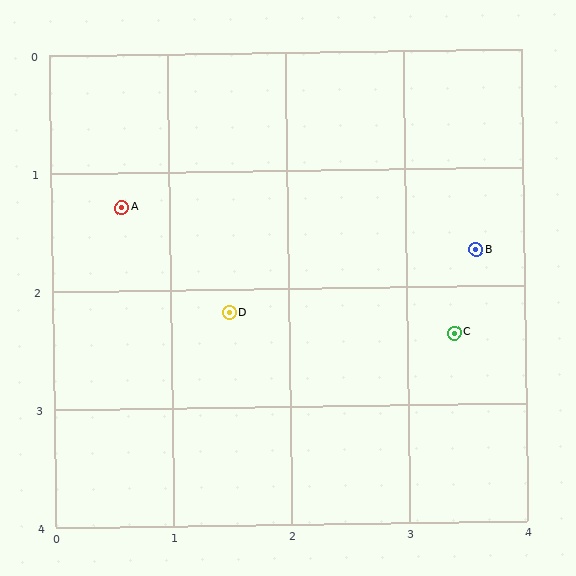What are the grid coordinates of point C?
Point C is at approximately (3.4, 2.4).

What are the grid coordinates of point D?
Point D is at approximately (1.5, 2.2).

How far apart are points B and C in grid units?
Points B and C are about 0.7 grid units apart.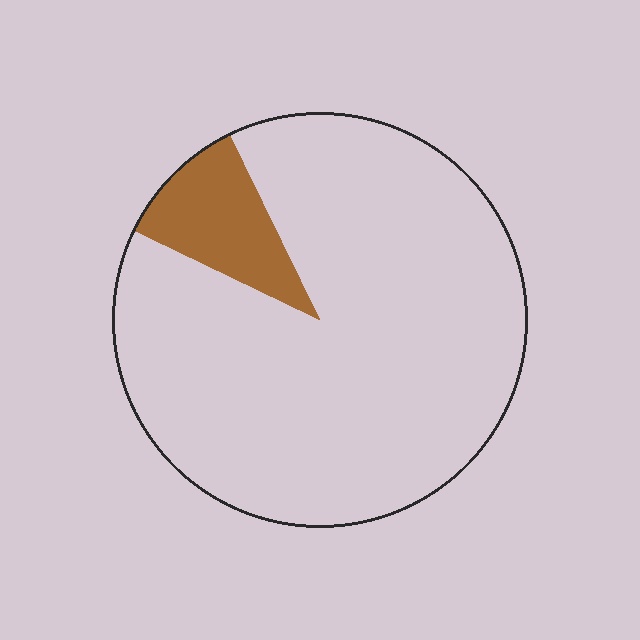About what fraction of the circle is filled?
About one tenth (1/10).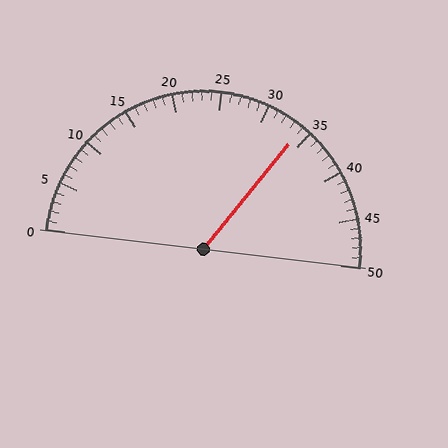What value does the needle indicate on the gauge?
The needle indicates approximately 34.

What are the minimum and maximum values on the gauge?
The gauge ranges from 0 to 50.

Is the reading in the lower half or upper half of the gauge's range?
The reading is in the upper half of the range (0 to 50).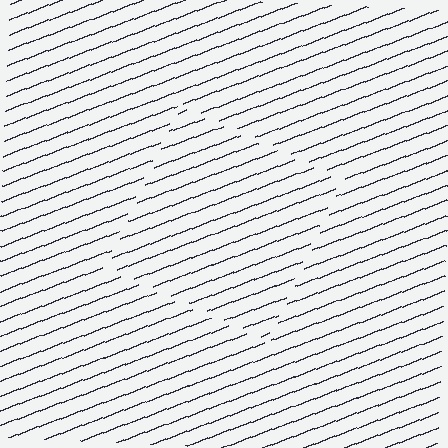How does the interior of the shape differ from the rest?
The interior of the shape contains the same grating, shifted by half a period — the contour is defined by the phase discontinuity where line-ends from the inner and outer gratings abut.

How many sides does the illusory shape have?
4 sides — the line-ends trace a square.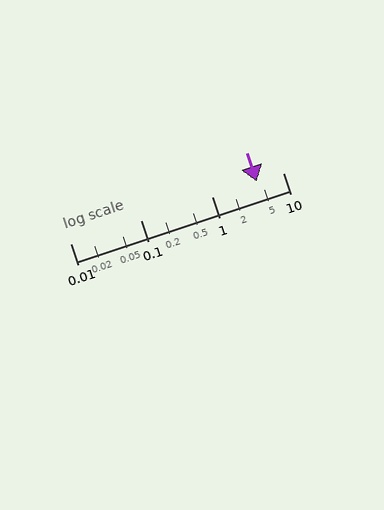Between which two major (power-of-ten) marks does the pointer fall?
The pointer is between 1 and 10.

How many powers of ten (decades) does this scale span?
The scale spans 3 decades, from 0.01 to 10.